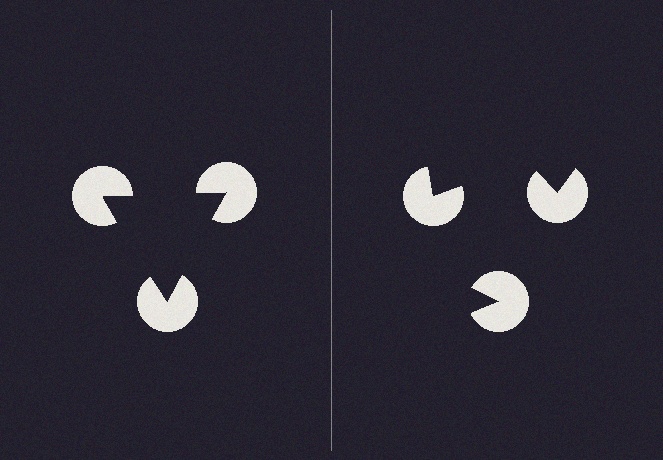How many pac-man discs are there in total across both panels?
6 — 3 on each side.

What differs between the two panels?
The pac-man discs are positioned identically on both sides; only the wedge orientations differ. On the left they align to a triangle; on the right they are misaligned.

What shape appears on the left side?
An illusory triangle.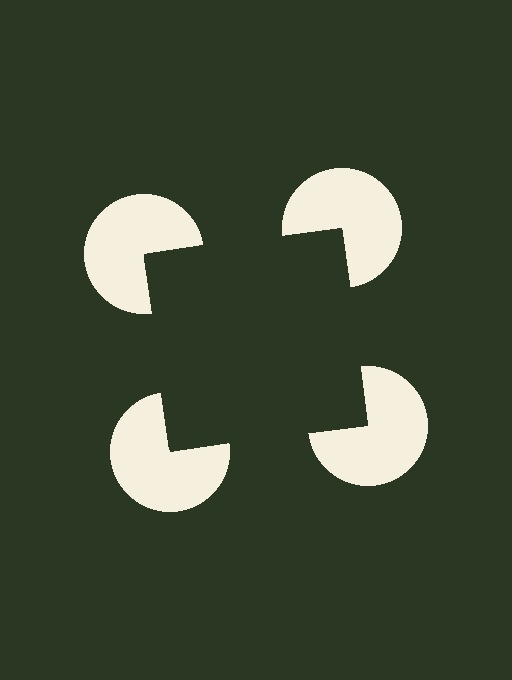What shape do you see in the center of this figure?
An illusory square — its edges are inferred from the aligned wedge cuts in the pac-man discs, not physically drawn.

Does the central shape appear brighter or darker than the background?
It typically appears slightly darker than the background, even though no actual brightness change is drawn.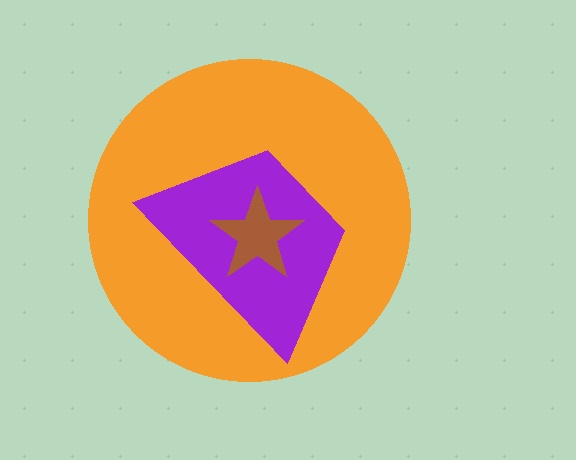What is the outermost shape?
The orange circle.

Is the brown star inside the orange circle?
Yes.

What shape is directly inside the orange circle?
The purple trapezoid.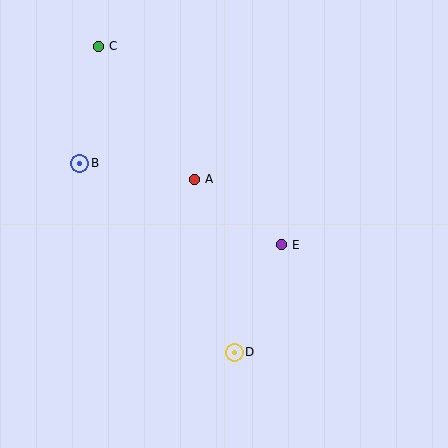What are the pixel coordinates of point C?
Point C is at (98, 46).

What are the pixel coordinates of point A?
Point A is at (194, 179).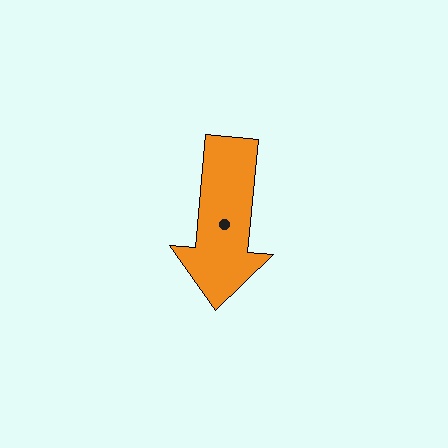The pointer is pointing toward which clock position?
Roughly 6 o'clock.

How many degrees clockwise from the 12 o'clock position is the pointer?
Approximately 185 degrees.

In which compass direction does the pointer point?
South.